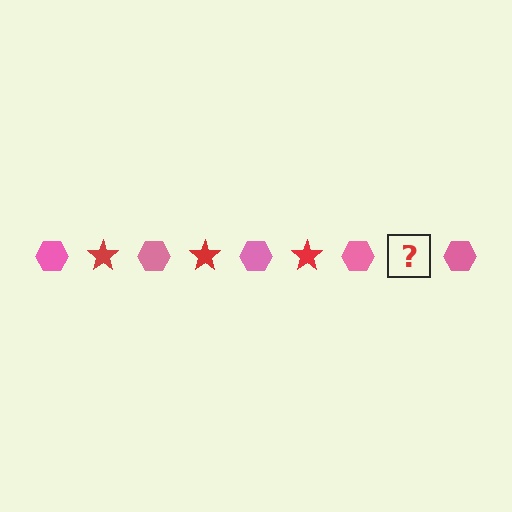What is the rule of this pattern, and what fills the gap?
The rule is that the pattern alternates between pink hexagon and red star. The gap should be filled with a red star.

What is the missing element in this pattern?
The missing element is a red star.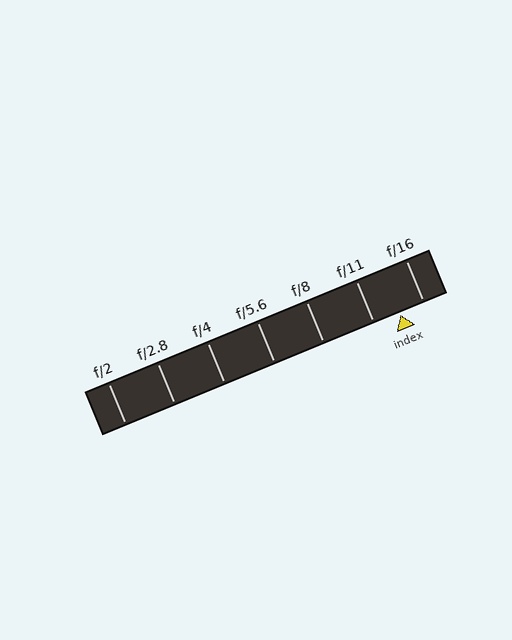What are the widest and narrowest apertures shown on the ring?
The widest aperture shown is f/2 and the narrowest is f/16.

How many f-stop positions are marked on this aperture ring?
There are 7 f-stop positions marked.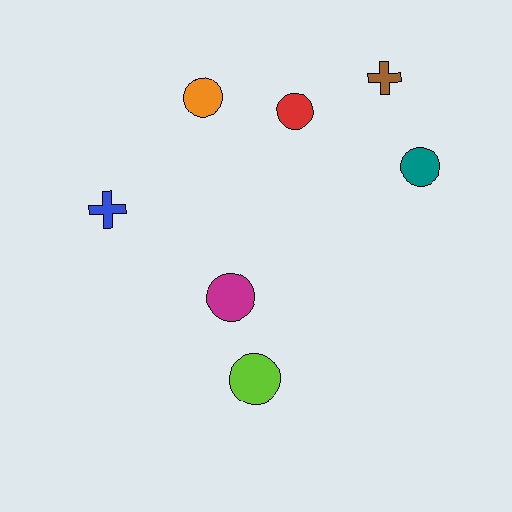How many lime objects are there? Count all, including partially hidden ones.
There is 1 lime object.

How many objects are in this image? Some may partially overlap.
There are 7 objects.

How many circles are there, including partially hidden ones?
There are 5 circles.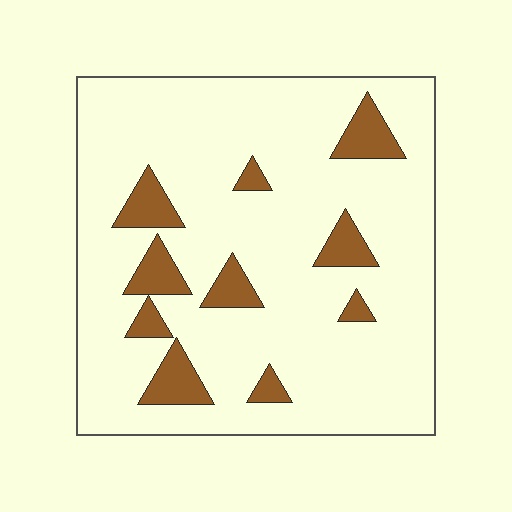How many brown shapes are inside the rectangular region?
10.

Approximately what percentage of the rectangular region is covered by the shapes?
Approximately 15%.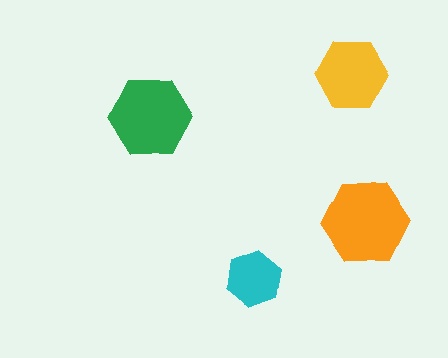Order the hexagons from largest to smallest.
the orange one, the green one, the yellow one, the cyan one.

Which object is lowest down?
The cyan hexagon is bottommost.